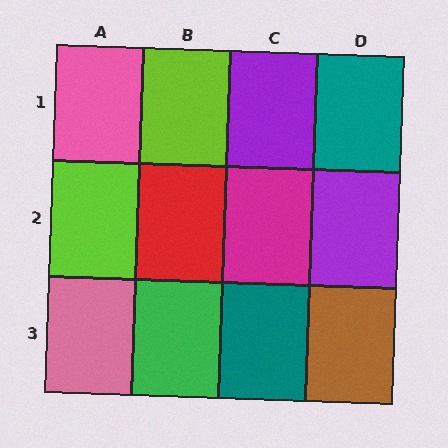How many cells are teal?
2 cells are teal.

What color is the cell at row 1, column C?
Purple.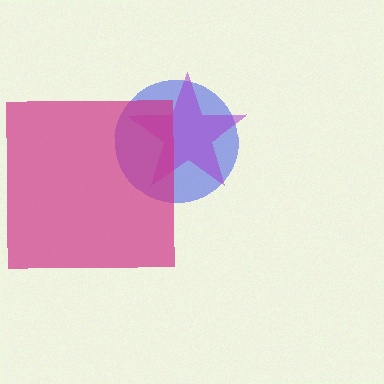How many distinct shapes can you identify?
There are 3 distinct shapes: a blue circle, a purple star, a magenta square.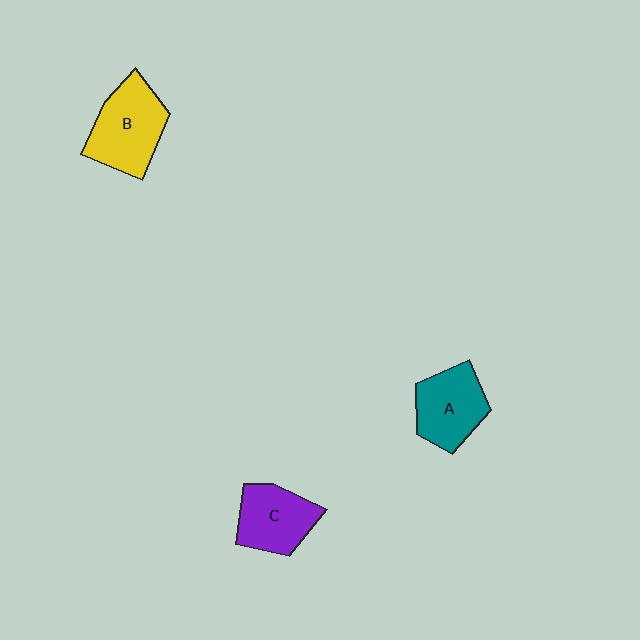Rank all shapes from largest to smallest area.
From largest to smallest: B (yellow), A (teal), C (purple).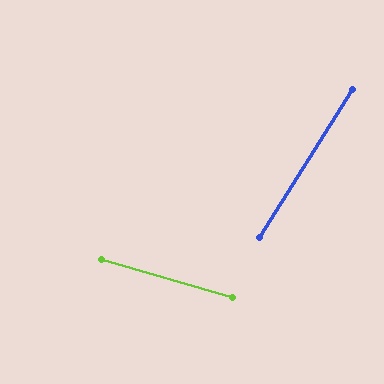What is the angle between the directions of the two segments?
Approximately 74 degrees.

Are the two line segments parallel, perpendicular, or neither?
Neither parallel nor perpendicular — they differ by about 74°.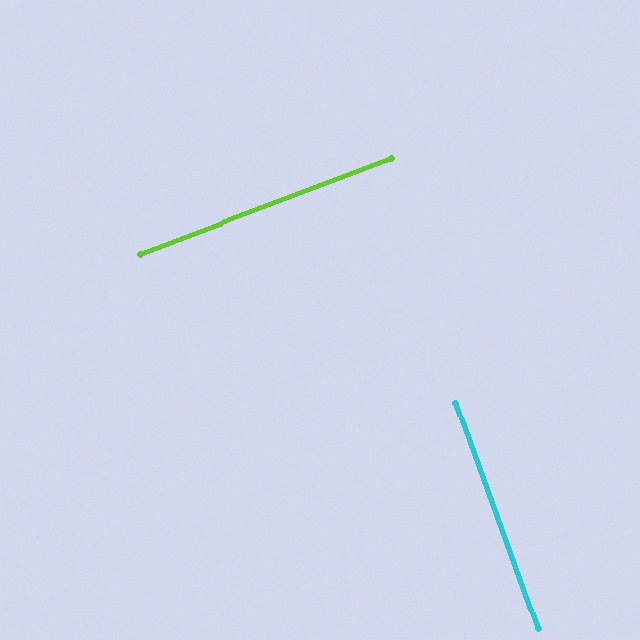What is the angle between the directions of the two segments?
Approximately 89 degrees.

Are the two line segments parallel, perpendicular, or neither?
Perpendicular — they meet at approximately 89°.